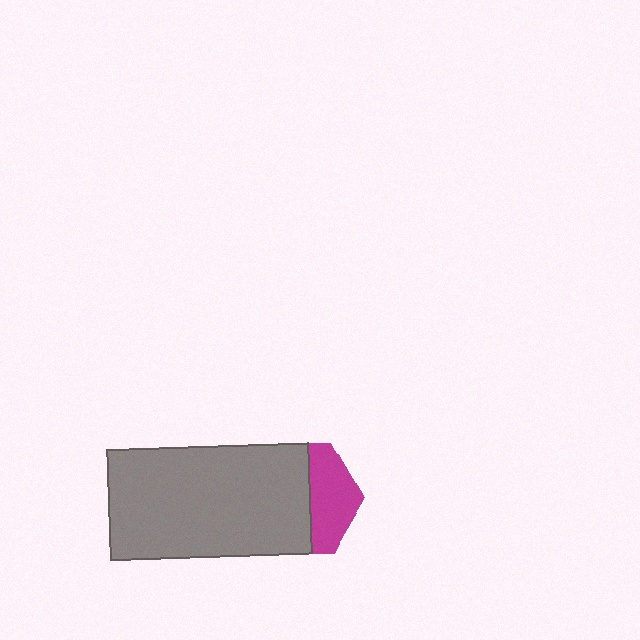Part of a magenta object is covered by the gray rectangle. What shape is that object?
It is a hexagon.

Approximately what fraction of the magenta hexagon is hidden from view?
Roughly 61% of the magenta hexagon is hidden behind the gray rectangle.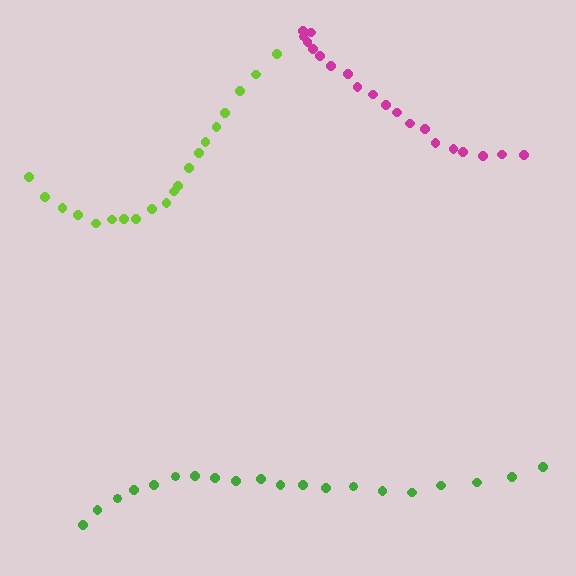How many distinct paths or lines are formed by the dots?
There are 3 distinct paths.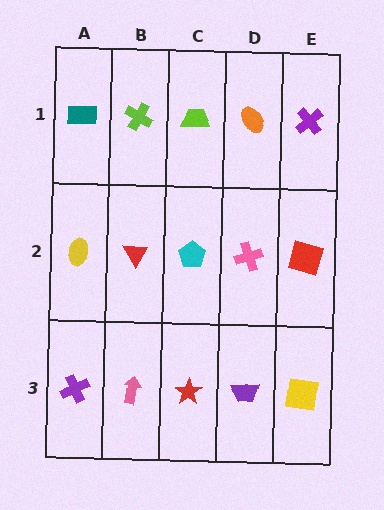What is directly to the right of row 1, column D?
A purple cross.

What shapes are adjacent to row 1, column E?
A red square (row 2, column E), an orange ellipse (row 1, column D).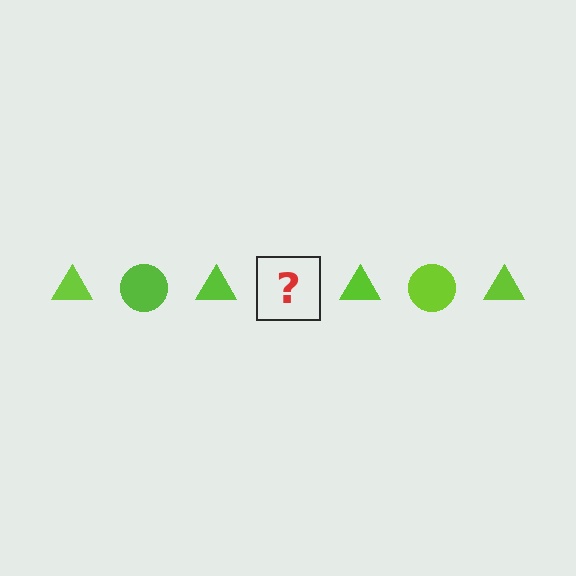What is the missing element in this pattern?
The missing element is a lime circle.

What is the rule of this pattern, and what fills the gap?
The rule is that the pattern cycles through triangle, circle shapes in lime. The gap should be filled with a lime circle.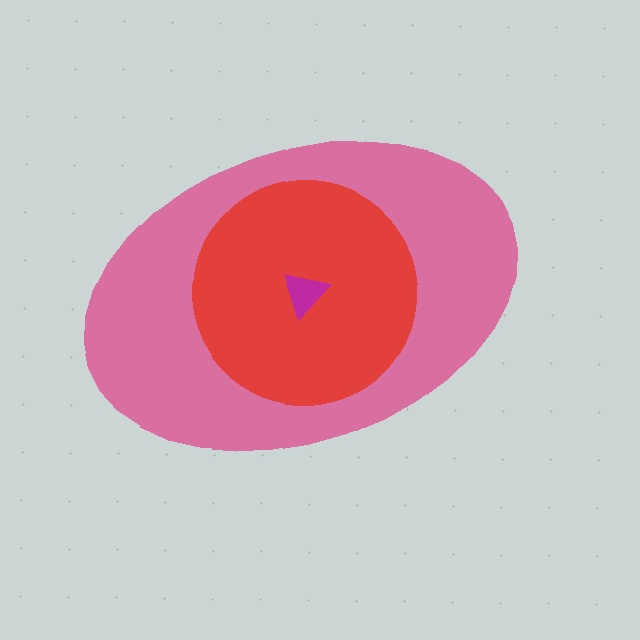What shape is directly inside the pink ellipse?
The red circle.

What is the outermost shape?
The pink ellipse.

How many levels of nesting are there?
3.